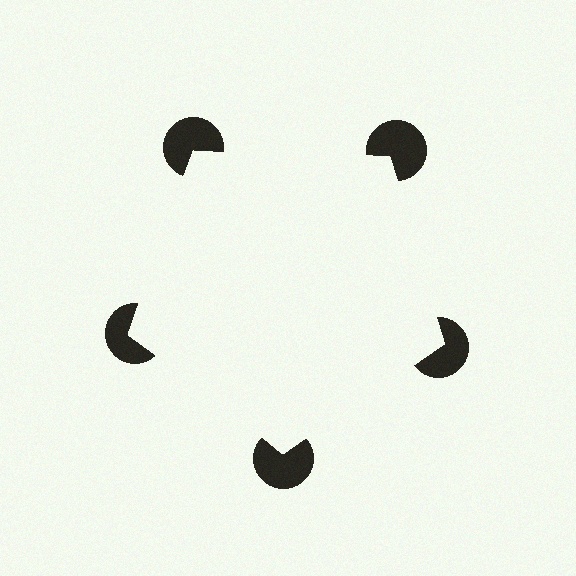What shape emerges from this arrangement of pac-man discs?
An illusory pentagon — its edges are inferred from the aligned wedge cuts in the pac-man discs, not physically drawn.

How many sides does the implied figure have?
5 sides.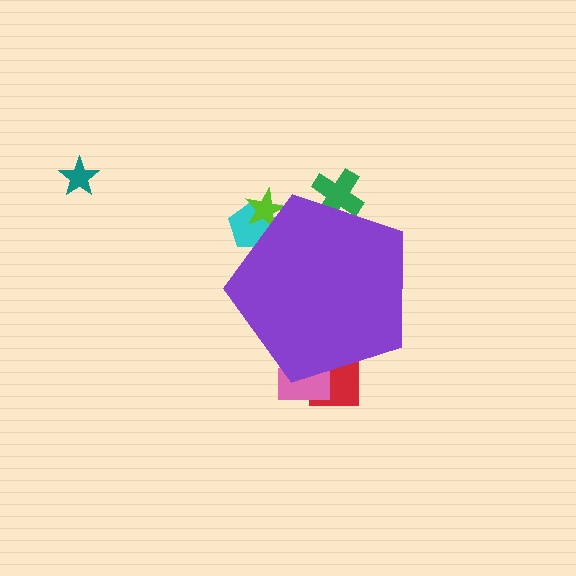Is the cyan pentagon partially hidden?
Yes, the cyan pentagon is partially hidden behind the purple pentagon.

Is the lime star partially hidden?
Yes, the lime star is partially hidden behind the purple pentagon.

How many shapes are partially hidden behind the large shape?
5 shapes are partially hidden.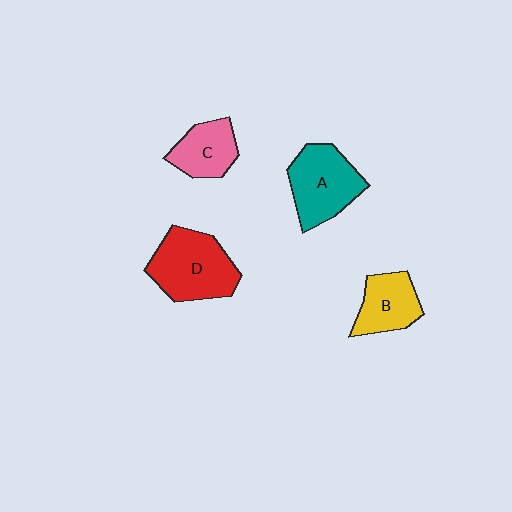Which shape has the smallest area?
Shape C (pink).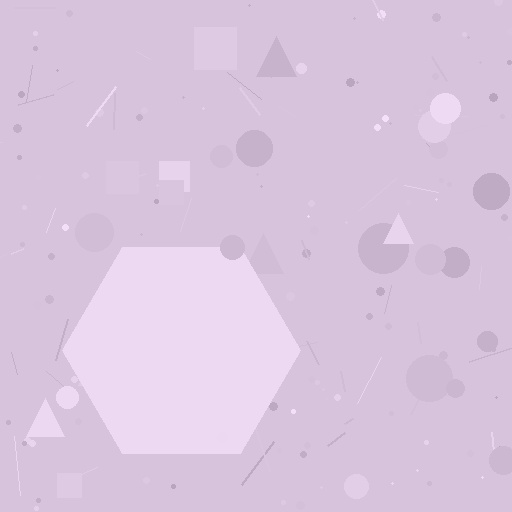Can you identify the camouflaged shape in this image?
The camouflaged shape is a hexagon.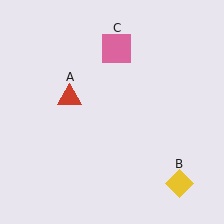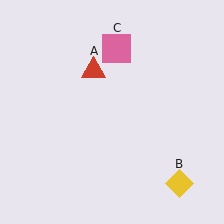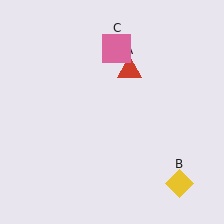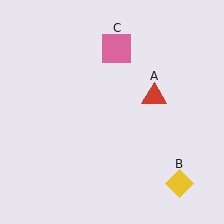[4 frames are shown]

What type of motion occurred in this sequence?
The red triangle (object A) rotated clockwise around the center of the scene.